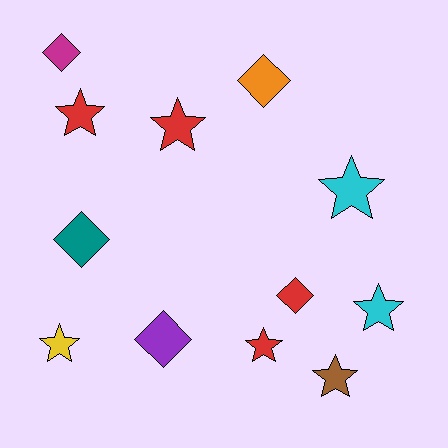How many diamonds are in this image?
There are 5 diamonds.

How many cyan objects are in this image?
There are 2 cyan objects.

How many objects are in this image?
There are 12 objects.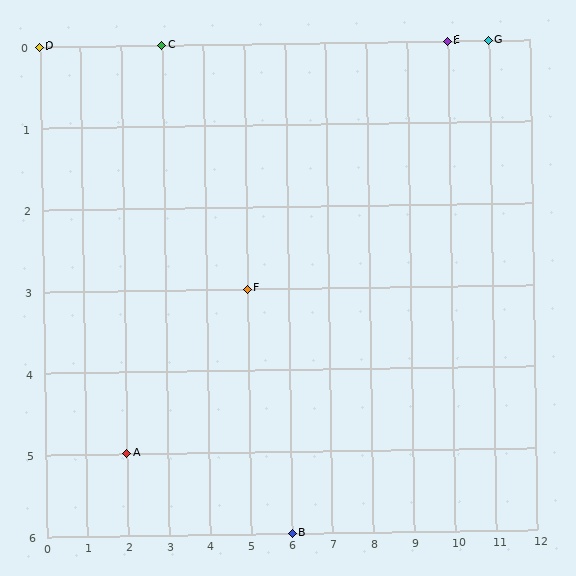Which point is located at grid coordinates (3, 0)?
Point C is at (3, 0).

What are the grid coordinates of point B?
Point B is at grid coordinates (6, 6).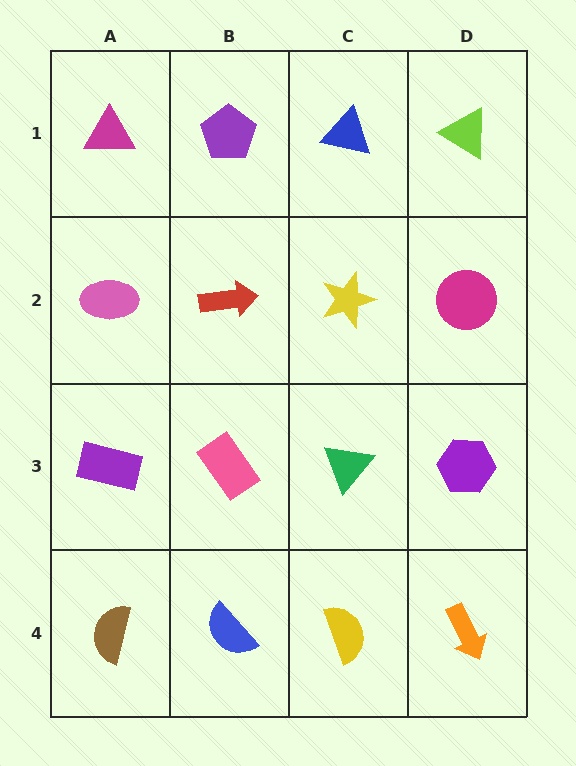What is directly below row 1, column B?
A red arrow.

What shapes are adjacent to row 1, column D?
A magenta circle (row 2, column D), a blue triangle (row 1, column C).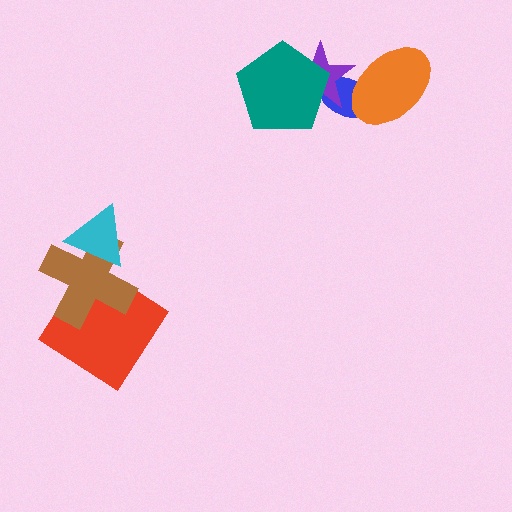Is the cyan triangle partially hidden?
No, no other shape covers it.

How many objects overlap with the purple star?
3 objects overlap with the purple star.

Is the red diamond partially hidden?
Yes, it is partially covered by another shape.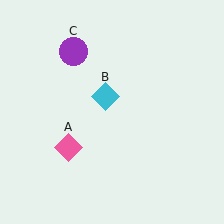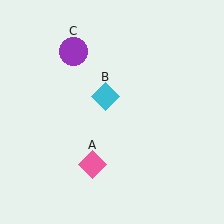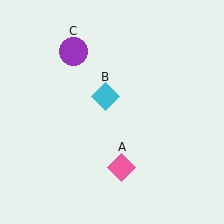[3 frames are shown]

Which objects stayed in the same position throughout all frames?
Cyan diamond (object B) and purple circle (object C) remained stationary.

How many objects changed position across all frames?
1 object changed position: pink diamond (object A).